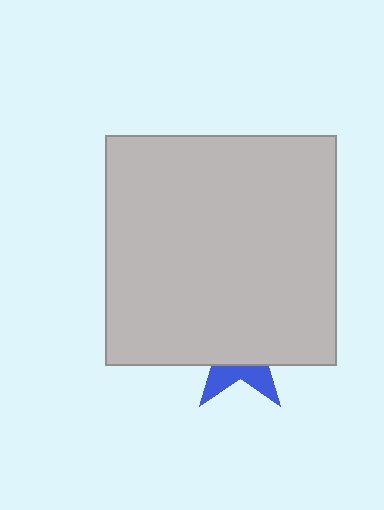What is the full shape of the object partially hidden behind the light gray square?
The partially hidden object is a blue star.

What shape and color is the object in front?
The object in front is a light gray square.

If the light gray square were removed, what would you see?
You would see the complete blue star.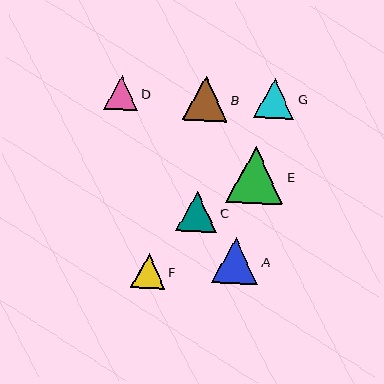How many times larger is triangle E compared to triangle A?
Triangle E is approximately 1.2 times the size of triangle A.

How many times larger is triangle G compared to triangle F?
Triangle G is approximately 1.2 times the size of triangle F.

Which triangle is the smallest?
Triangle D is the smallest with a size of approximately 34 pixels.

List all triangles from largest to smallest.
From largest to smallest: E, A, B, C, G, F, D.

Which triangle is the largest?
Triangle E is the largest with a size of approximately 57 pixels.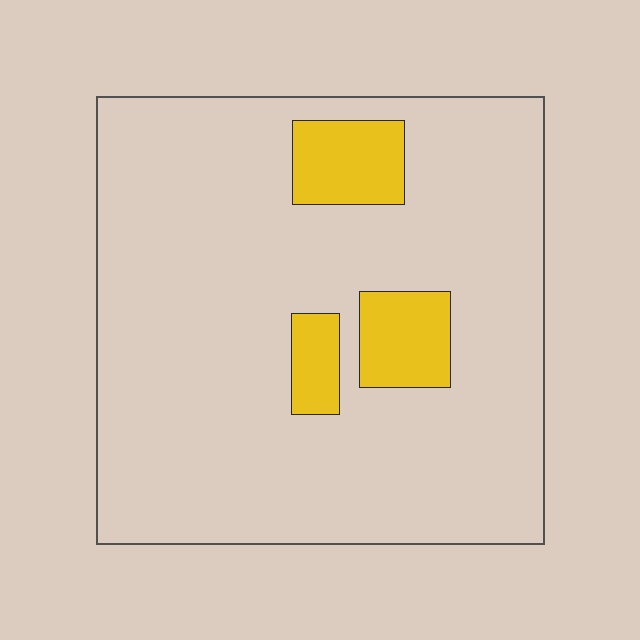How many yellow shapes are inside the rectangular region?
3.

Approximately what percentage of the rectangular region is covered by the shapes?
Approximately 10%.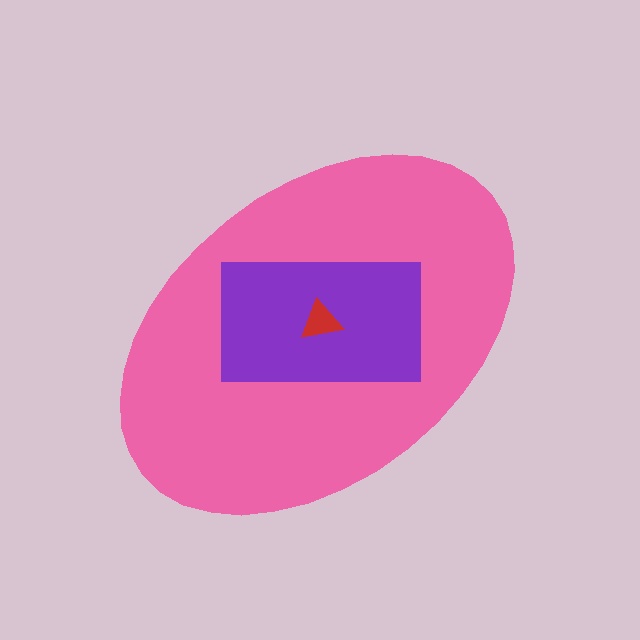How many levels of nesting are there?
3.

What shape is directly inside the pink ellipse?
The purple rectangle.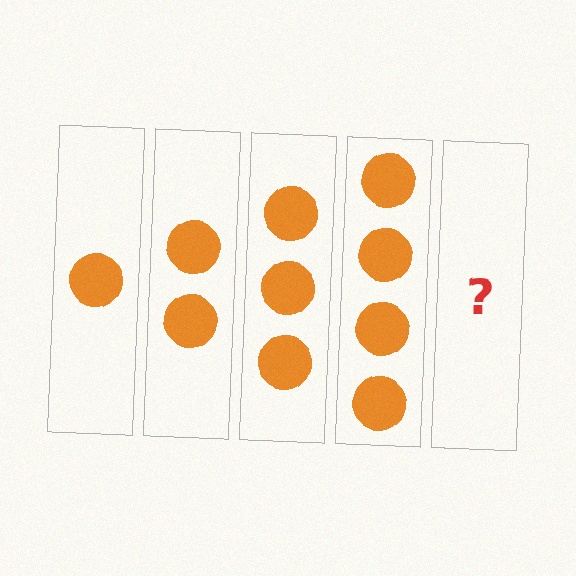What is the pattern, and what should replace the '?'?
The pattern is that each step adds one more circle. The '?' should be 5 circles.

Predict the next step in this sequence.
The next step is 5 circles.